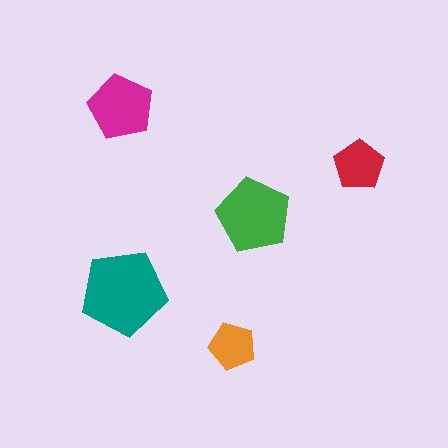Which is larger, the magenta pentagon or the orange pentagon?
The magenta one.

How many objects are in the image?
There are 5 objects in the image.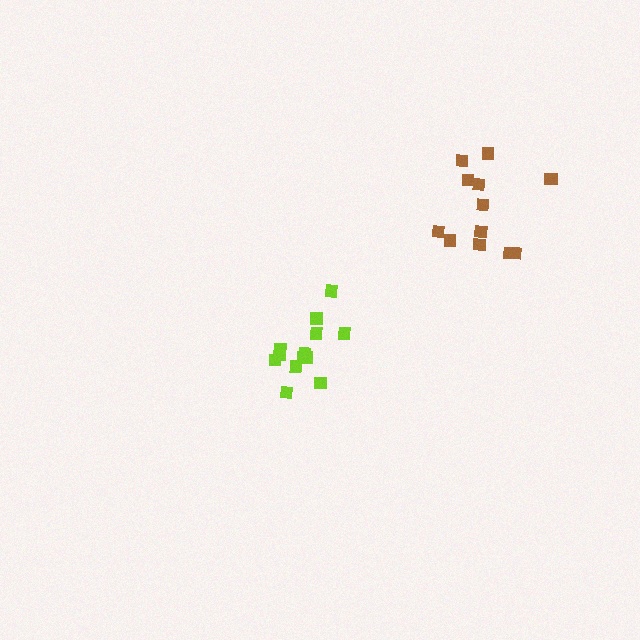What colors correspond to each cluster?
The clusters are colored: lime, brown.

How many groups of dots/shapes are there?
There are 2 groups.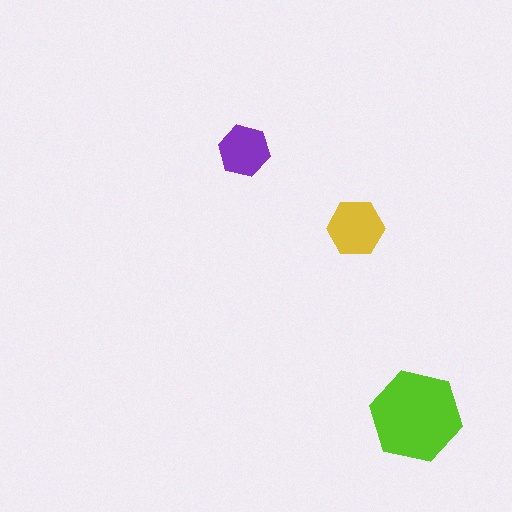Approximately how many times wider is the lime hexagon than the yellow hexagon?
About 1.5 times wider.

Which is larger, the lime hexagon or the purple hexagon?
The lime one.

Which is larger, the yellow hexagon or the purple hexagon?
The yellow one.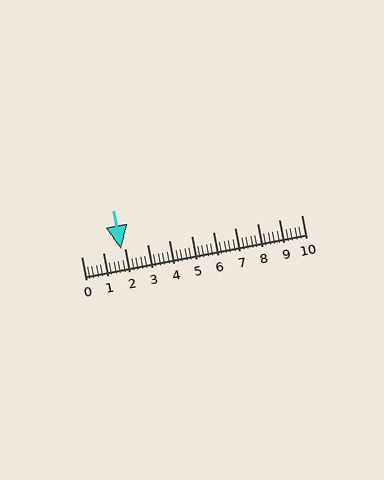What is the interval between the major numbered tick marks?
The major tick marks are spaced 1 units apart.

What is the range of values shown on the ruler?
The ruler shows values from 0 to 10.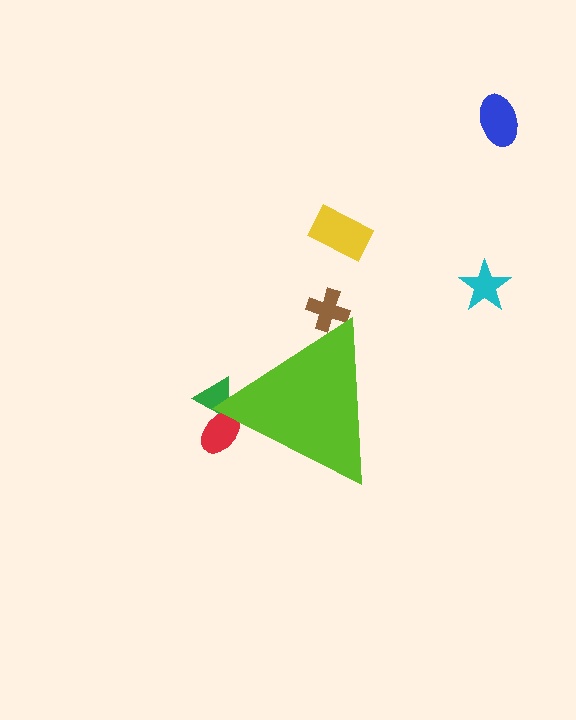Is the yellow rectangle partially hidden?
No, the yellow rectangle is fully visible.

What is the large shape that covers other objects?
A lime triangle.